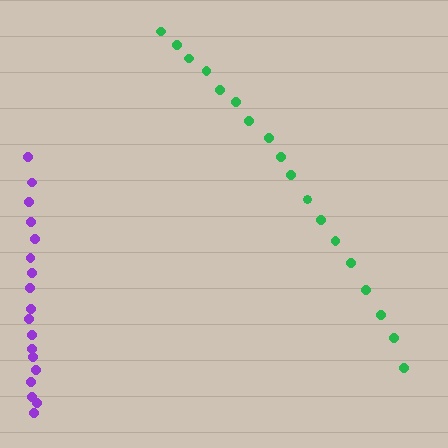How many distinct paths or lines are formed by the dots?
There are 2 distinct paths.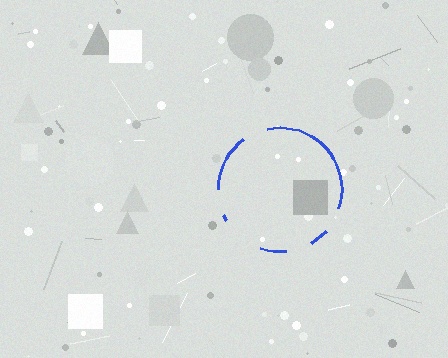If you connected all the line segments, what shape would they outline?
They would outline a circle.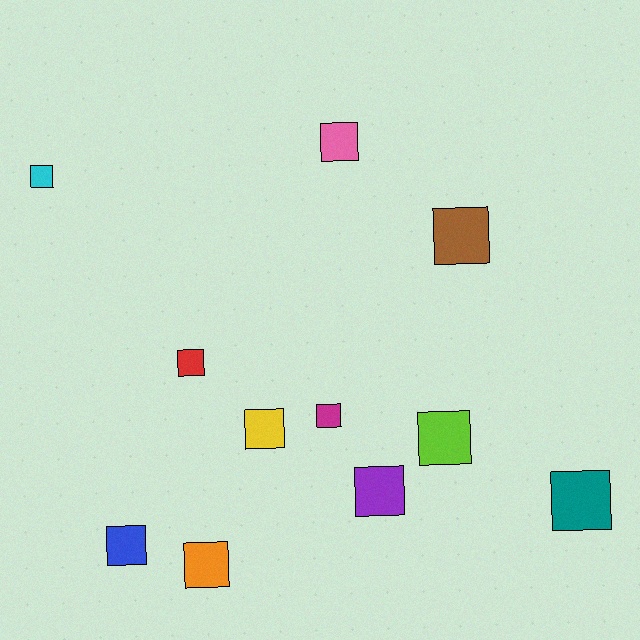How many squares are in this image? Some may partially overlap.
There are 11 squares.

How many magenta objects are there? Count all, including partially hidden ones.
There is 1 magenta object.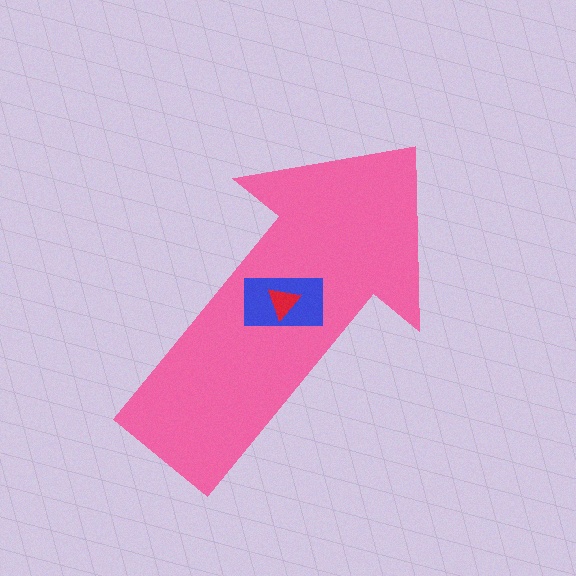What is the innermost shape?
The red triangle.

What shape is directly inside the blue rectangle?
The red triangle.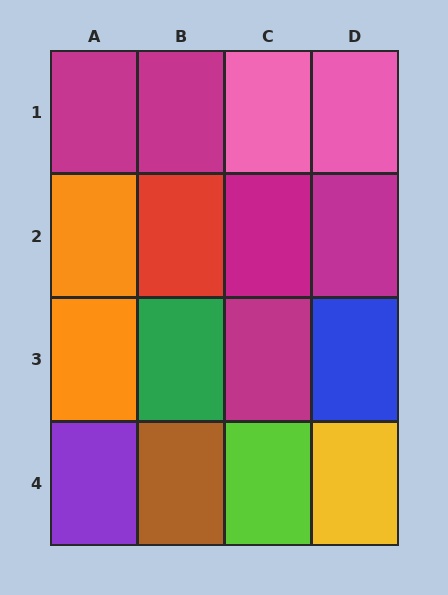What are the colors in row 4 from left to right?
Purple, brown, lime, yellow.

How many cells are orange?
2 cells are orange.